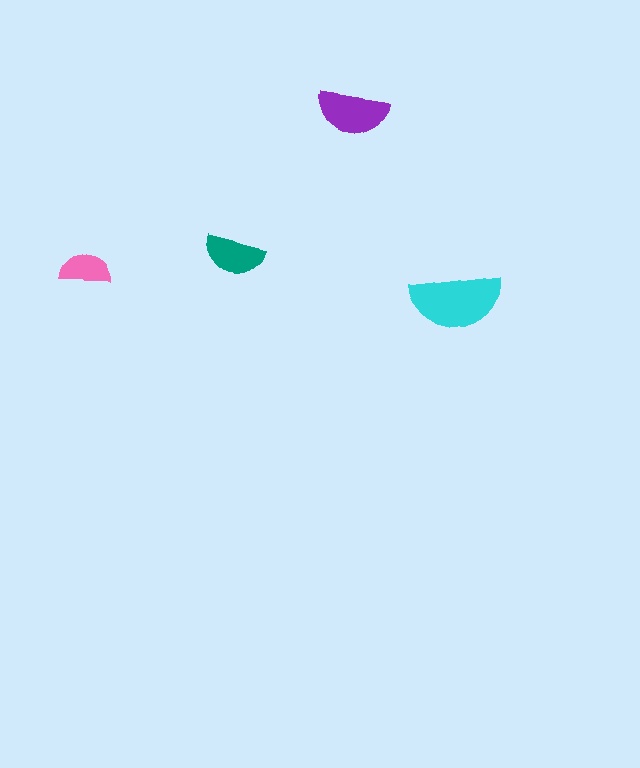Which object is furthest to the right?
The cyan semicircle is rightmost.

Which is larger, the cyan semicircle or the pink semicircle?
The cyan one.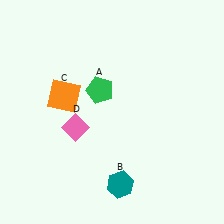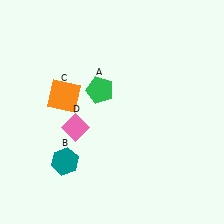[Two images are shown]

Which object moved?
The teal hexagon (B) moved left.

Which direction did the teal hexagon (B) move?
The teal hexagon (B) moved left.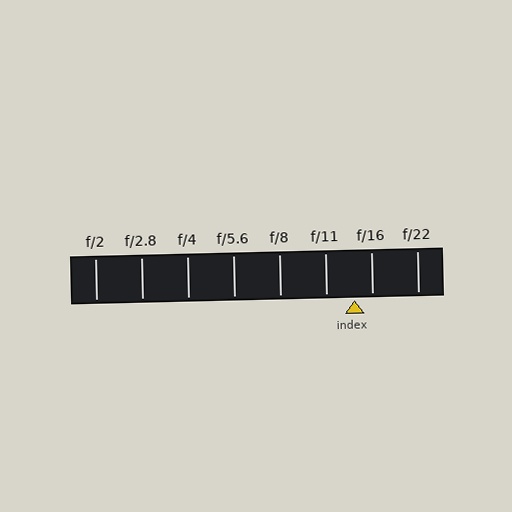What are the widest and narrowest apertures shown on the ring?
The widest aperture shown is f/2 and the narrowest is f/22.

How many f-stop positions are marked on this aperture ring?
There are 8 f-stop positions marked.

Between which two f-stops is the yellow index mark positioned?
The index mark is between f/11 and f/16.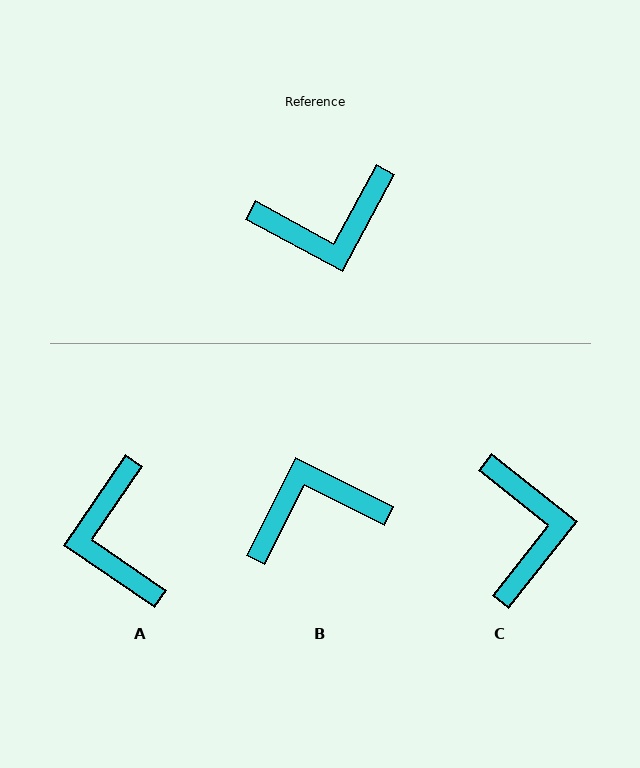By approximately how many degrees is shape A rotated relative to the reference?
Approximately 96 degrees clockwise.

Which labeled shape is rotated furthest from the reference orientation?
B, about 178 degrees away.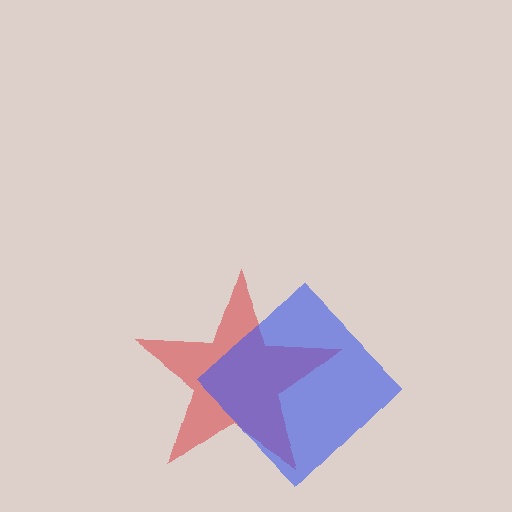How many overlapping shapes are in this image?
There are 2 overlapping shapes in the image.